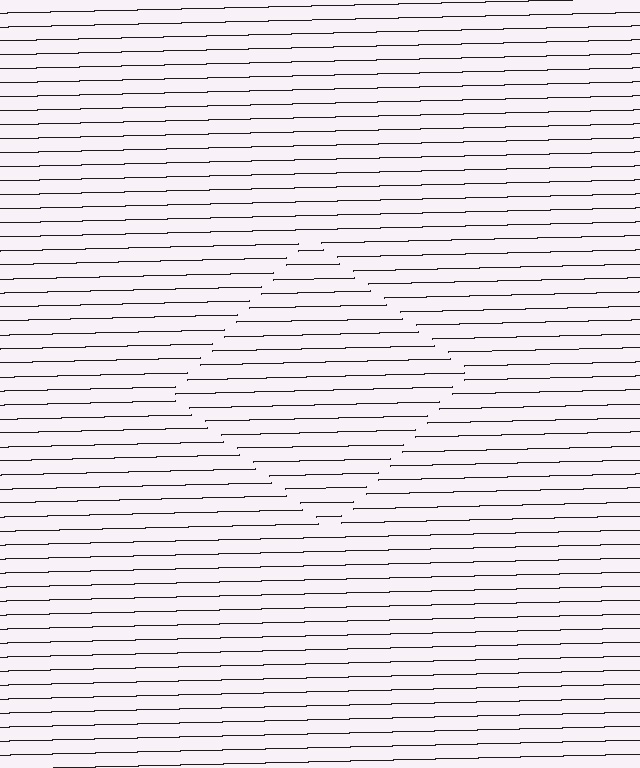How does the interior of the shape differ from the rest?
The interior of the shape contains the same grating, shifted by half a period — the contour is defined by the phase discontinuity where line-ends from the inner and outer gratings abut.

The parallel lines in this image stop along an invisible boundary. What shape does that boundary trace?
An illusory square. The interior of the shape contains the same grating, shifted by half a period — the contour is defined by the phase discontinuity where line-ends from the inner and outer gratings abut.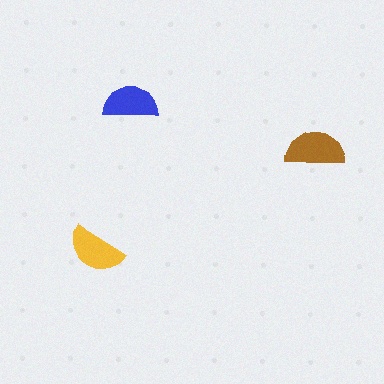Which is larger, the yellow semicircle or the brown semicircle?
The brown one.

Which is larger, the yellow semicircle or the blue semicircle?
The yellow one.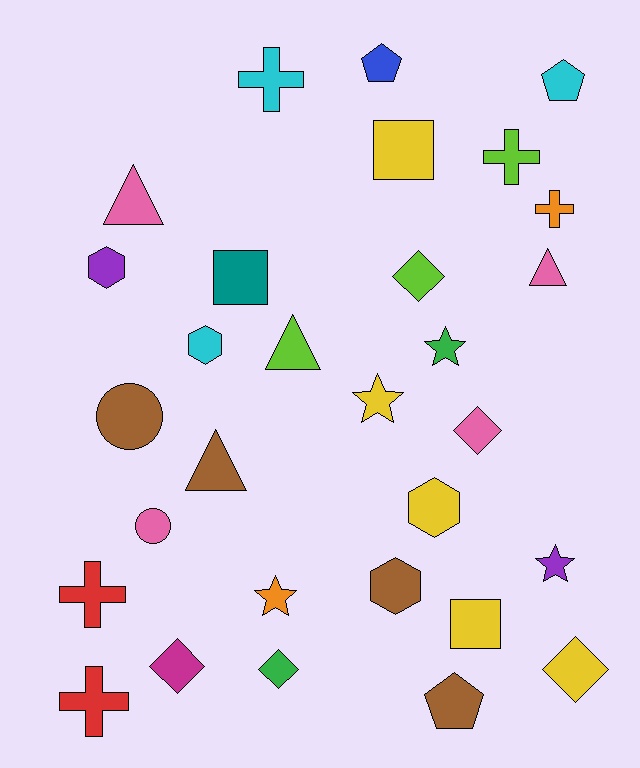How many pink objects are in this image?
There are 4 pink objects.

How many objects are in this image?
There are 30 objects.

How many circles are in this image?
There are 2 circles.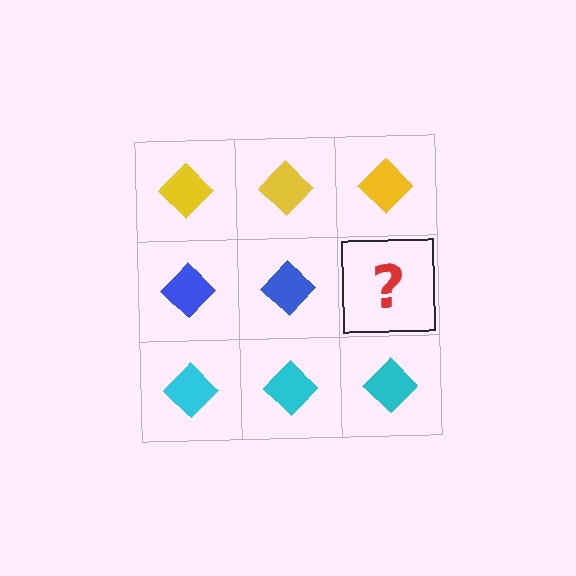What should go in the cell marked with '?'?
The missing cell should contain a blue diamond.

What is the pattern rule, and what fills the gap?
The rule is that each row has a consistent color. The gap should be filled with a blue diamond.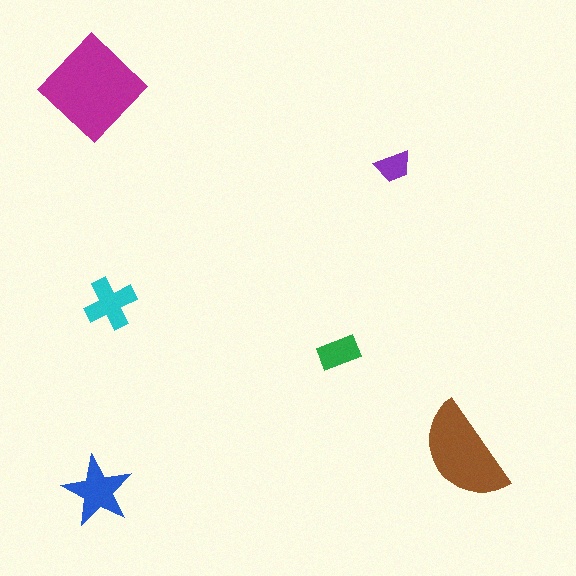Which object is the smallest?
The purple trapezoid.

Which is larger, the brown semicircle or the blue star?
The brown semicircle.